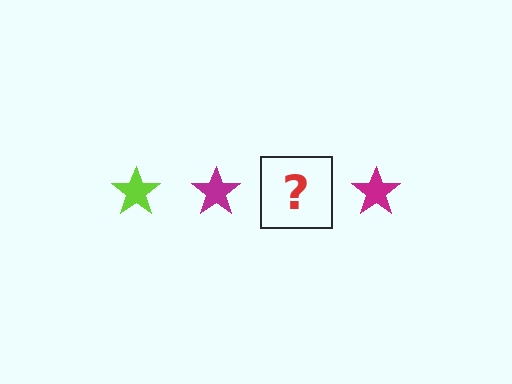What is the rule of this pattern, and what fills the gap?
The rule is that the pattern cycles through lime, magenta stars. The gap should be filled with a lime star.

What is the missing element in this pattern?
The missing element is a lime star.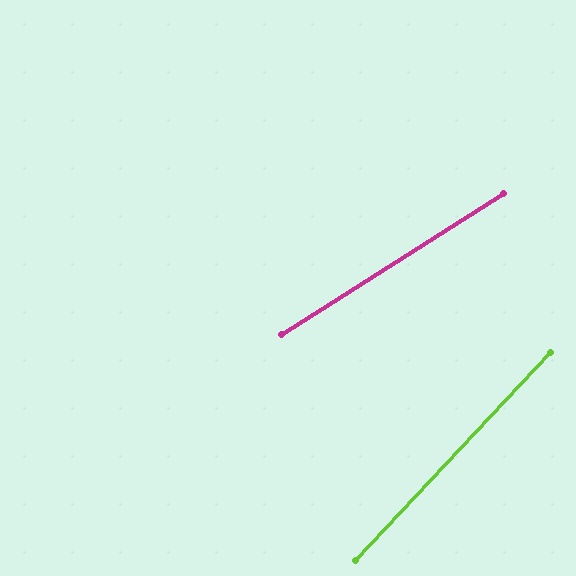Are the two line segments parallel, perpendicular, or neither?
Neither parallel nor perpendicular — they differ by about 15°.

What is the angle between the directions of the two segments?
Approximately 15 degrees.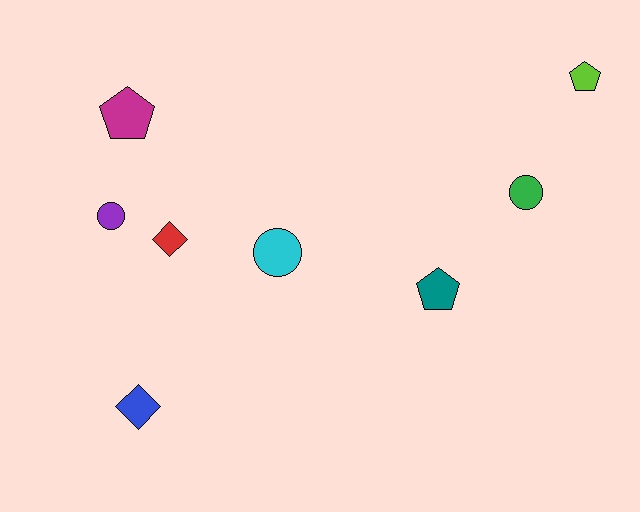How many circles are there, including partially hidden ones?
There are 3 circles.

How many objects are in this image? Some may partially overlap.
There are 8 objects.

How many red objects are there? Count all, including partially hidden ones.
There is 1 red object.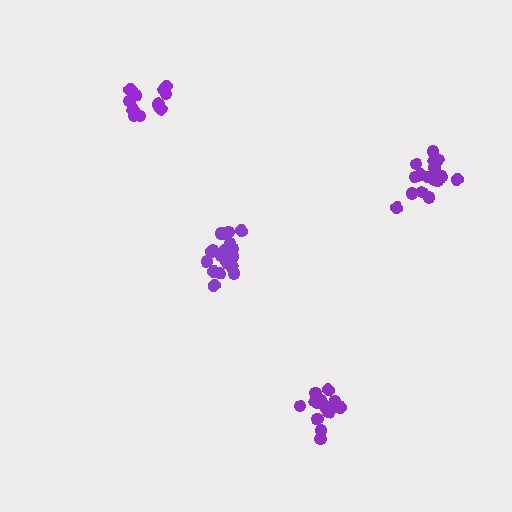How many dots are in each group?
Group 1: 16 dots, Group 2: 12 dots, Group 3: 18 dots, Group 4: 15 dots (61 total).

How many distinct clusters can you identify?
There are 4 distinct clusters.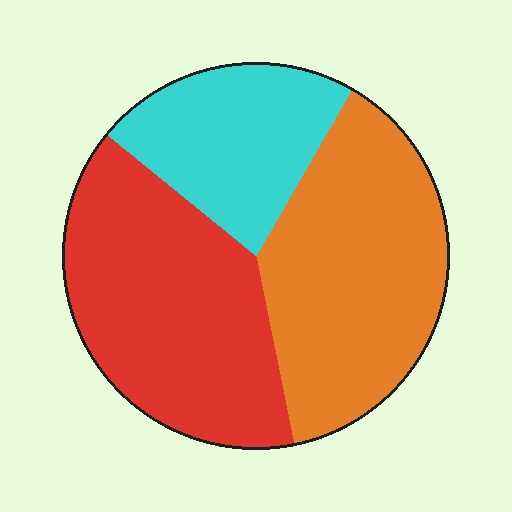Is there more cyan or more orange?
Orange.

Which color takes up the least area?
Cyan, at roughly 25%.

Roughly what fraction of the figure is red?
Red takes up between a third and a half of the figure.